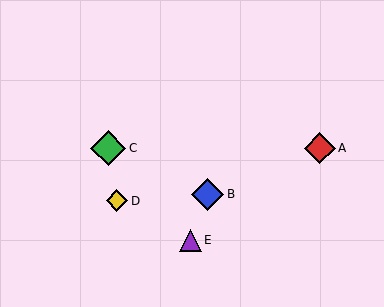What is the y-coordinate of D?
Object D is at y≈201.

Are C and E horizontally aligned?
No, C is at y≈148 and E is at y≈240.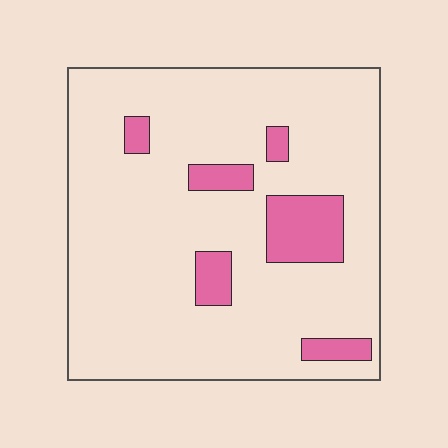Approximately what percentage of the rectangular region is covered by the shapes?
Approximately 15%.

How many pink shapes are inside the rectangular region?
6.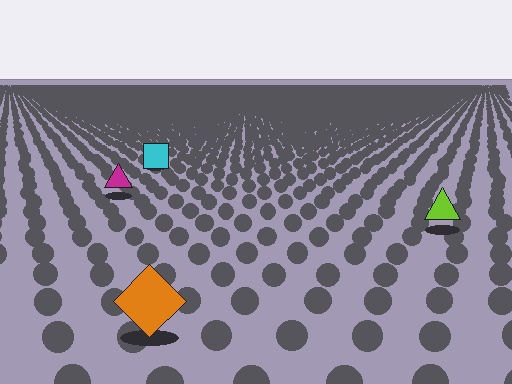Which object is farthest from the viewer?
The cyan square is farthest from the viewer. It appears smaller and the ground texture around it is denser.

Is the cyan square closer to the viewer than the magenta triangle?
No. The magenta triangle is closer — you can tell from the texture gradient: the ground texture is coarser near it.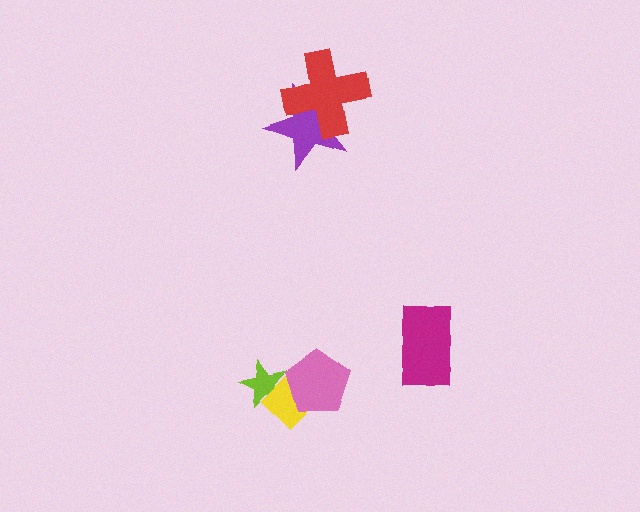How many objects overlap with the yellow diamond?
2 objects overlap with the yellow diamond.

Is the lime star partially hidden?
Yes, it is partially covered by another shape.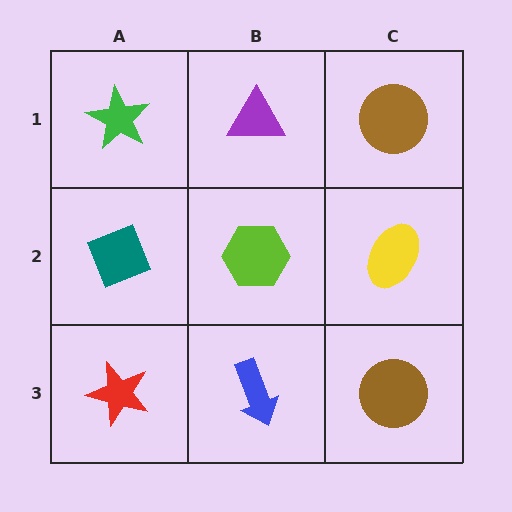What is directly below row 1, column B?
A lime hexagon.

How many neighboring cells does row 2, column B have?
4.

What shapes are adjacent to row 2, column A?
A green star (row 1, column A), a red star (row 3, column A), a lime hexagon (row 2, column B).